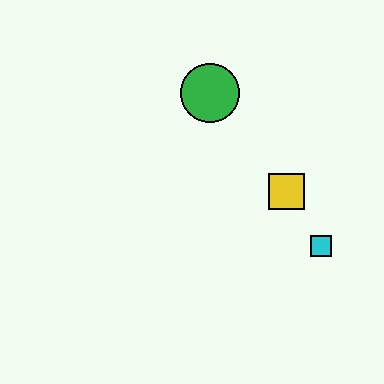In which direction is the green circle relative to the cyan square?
The green circle is above the cyan square.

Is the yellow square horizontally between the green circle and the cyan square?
Yes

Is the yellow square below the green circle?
Yes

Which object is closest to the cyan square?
The yellow square is closest to the cyan square.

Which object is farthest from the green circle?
The cyan square is farthest from the green circle.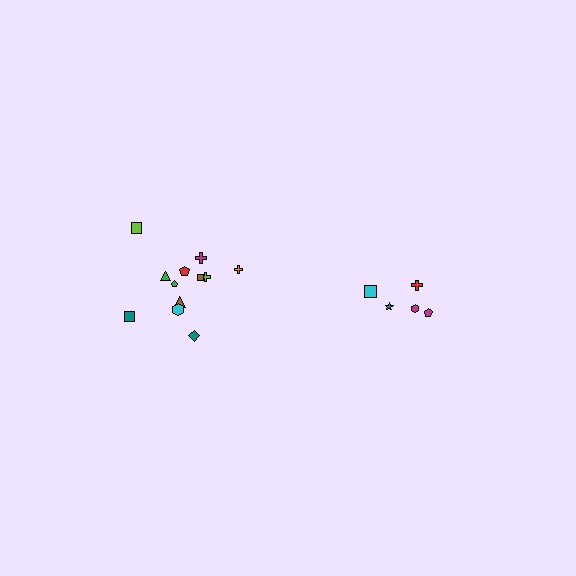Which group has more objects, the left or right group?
The left group.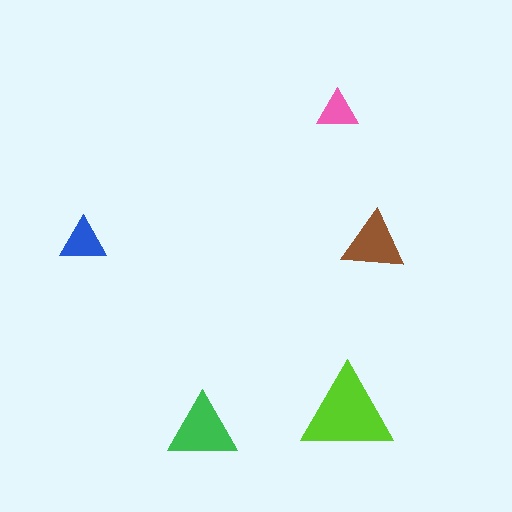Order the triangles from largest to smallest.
the lime one, the green one, the brown one, the blue one, the pink one.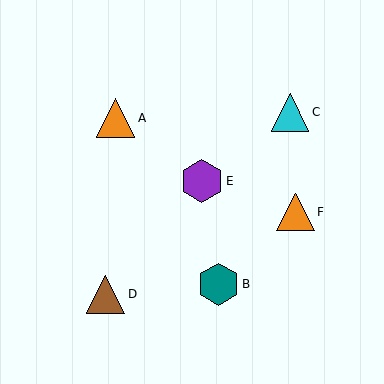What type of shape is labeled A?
Shape A is an orange triangle.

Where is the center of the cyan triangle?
The center of the cyan triangle is at (290, 112).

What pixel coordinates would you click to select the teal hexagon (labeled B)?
Click at (218, 284) to select the teal hexagon B.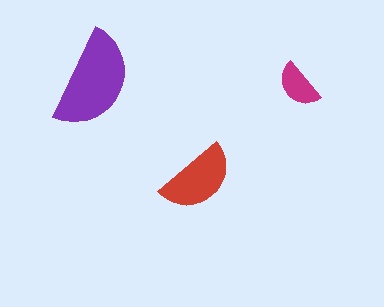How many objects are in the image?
There are 3 objects in the image.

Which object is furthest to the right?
The magenta semicircle is rightmost.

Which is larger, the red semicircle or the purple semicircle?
The purple one.